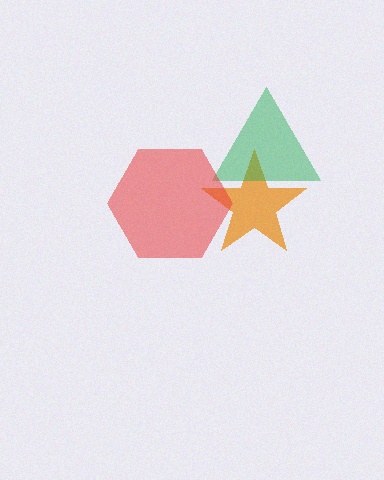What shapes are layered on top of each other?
The layered shapes are: an orange star, a green triangle, a red hexagon.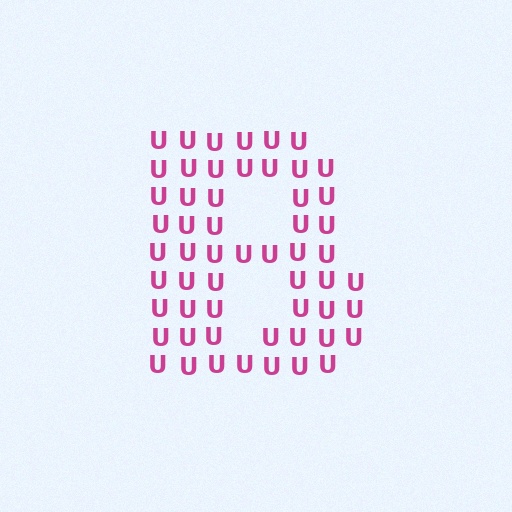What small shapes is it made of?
It is made of small letter U's.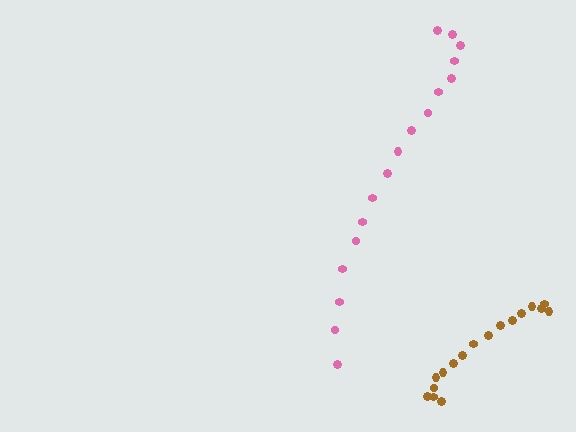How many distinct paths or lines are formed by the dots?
There are 2 distinct paths.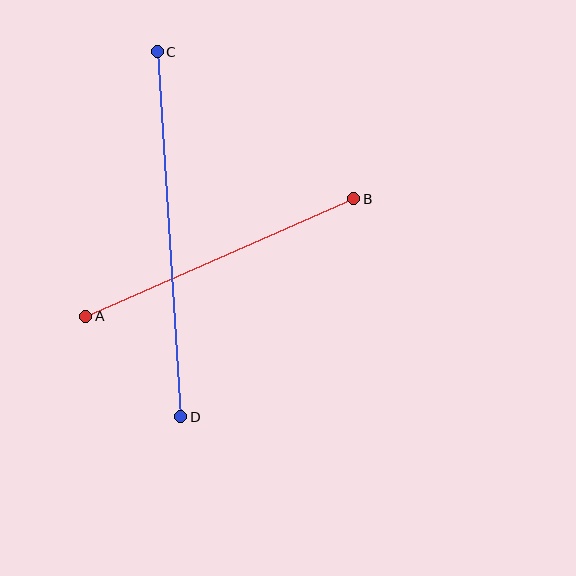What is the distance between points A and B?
The distance is approximately 293 pixels.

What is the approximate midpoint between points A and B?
The midpoint is at approximately (220, 258) pixels.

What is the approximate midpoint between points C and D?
The midpoint is at approximately (169, 234) pixels.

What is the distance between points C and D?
The distance is approximately 366 pixels.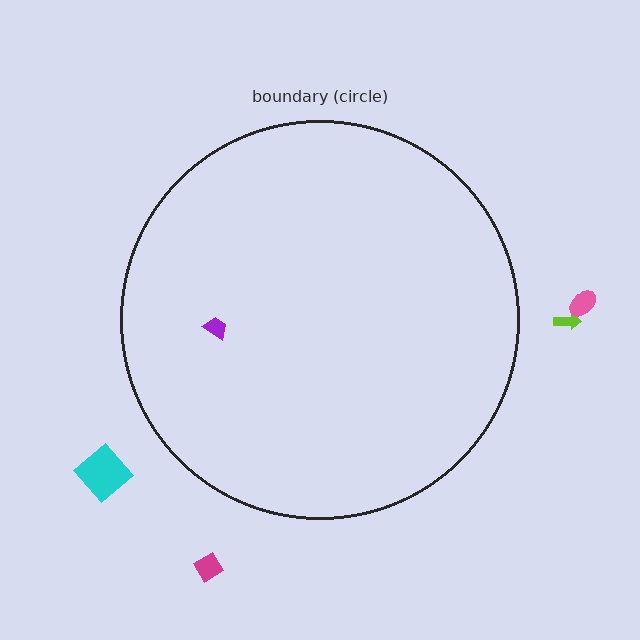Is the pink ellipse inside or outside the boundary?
Outside.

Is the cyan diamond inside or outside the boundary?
Outside.